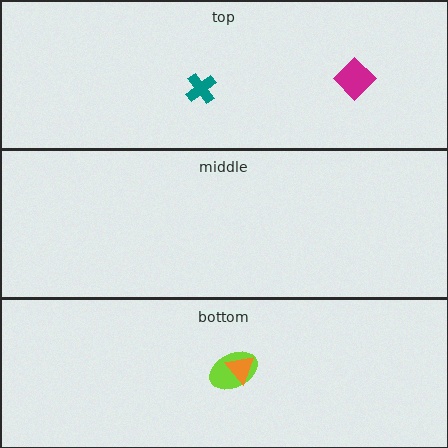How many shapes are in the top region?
2.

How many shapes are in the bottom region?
2.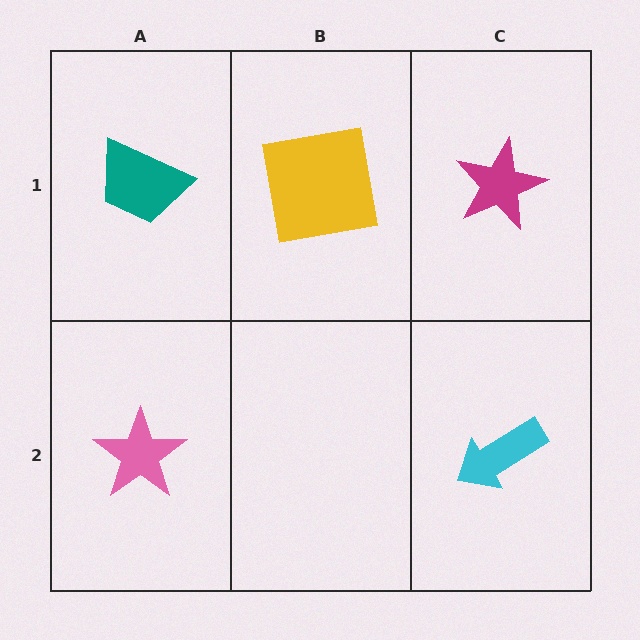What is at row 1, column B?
A yellow square.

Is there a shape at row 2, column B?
No, that cell is empty.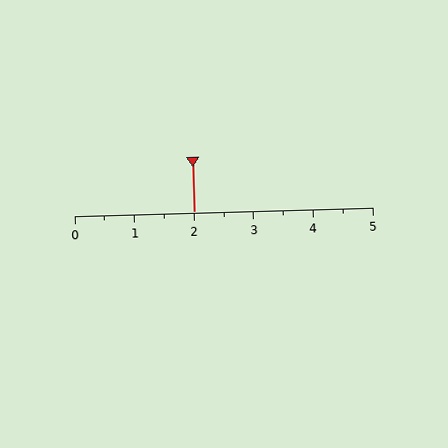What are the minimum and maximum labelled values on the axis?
The axis runs from 0 to 5.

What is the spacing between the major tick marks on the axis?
The major ticks are spaced 1 apart.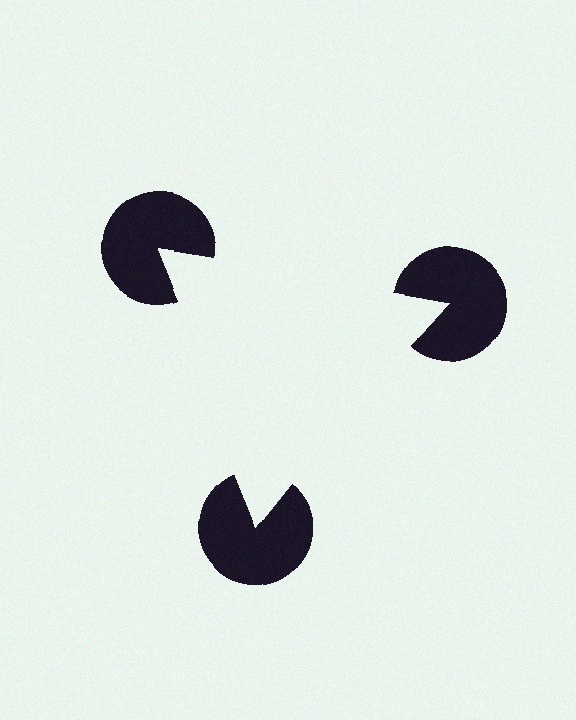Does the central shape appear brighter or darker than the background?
It typically appears slightly brighter than the background, even though no actual brightness change is drawn.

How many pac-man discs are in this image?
There are 3 — one at each vertex of the illusory triangle.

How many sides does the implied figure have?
3 sides.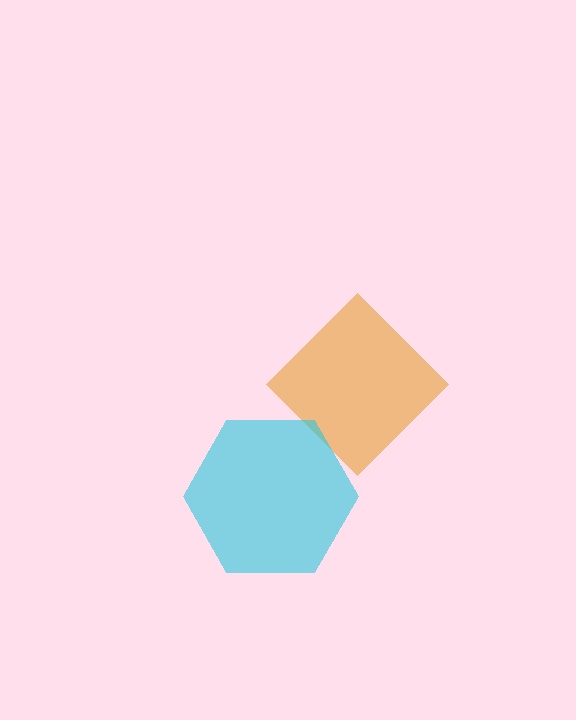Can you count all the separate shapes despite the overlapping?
Yes, there are 2 separate shapes.